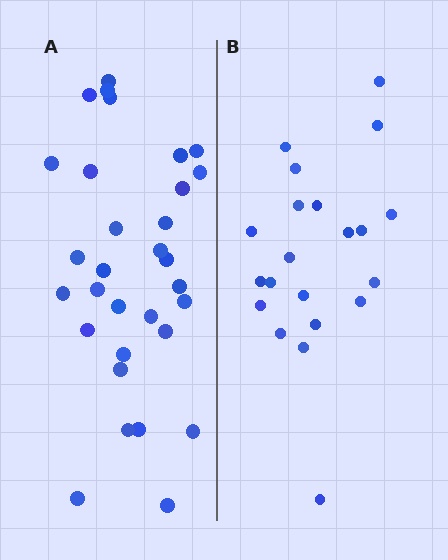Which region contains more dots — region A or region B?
Region A (the left region) has more dots.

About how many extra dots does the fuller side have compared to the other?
Region A has roughly 10 or so more dots than region B.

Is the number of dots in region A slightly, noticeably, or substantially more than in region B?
Region A has substantially more. The ratio is roughly 1.5 to 1.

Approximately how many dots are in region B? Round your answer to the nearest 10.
About 20 dots. (The exact count is 21, which rounds to 20.)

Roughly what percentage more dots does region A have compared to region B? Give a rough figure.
About 50% more.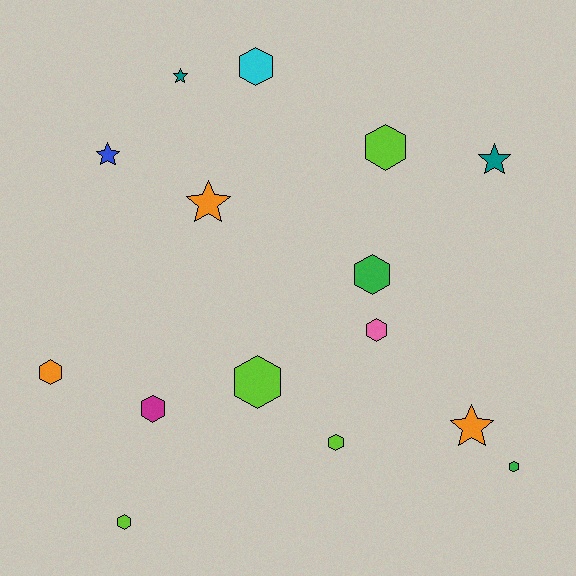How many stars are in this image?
There are 5 stars.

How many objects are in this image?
There are 15 objects.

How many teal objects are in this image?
There are 2 teal objects.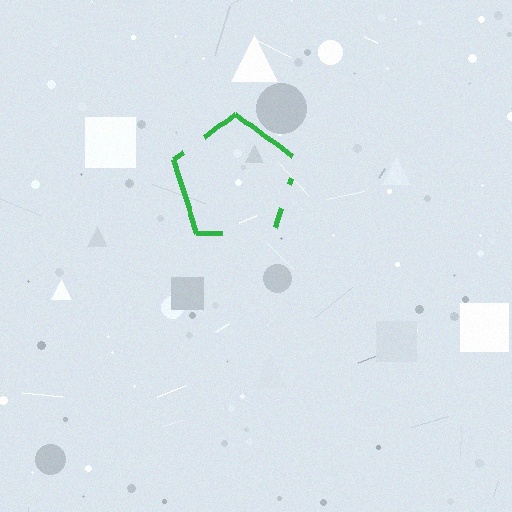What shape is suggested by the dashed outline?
The dashed outline suggests a pentagon.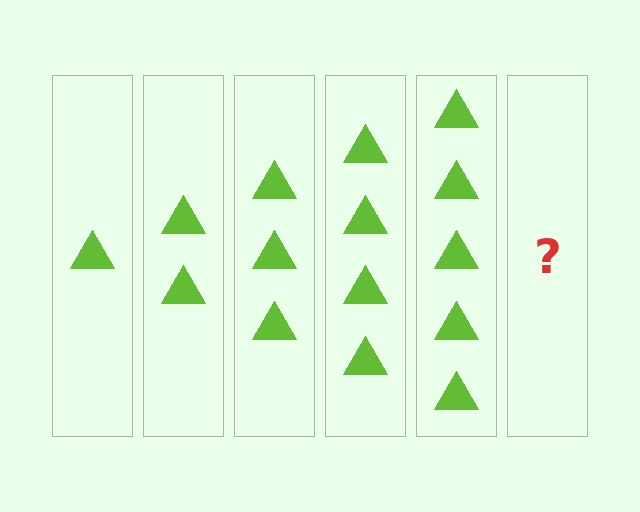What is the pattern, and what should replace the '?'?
The pattern is that each step adds one more triangle. The '?' should be 6 triangles.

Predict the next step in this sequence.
The next step is 6 triangles.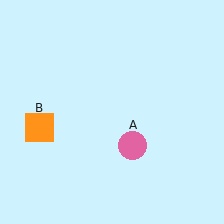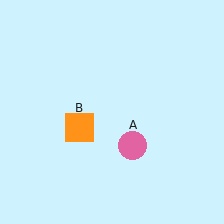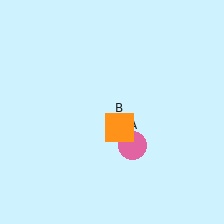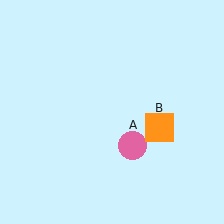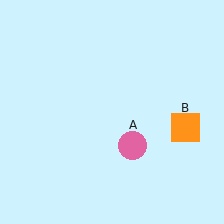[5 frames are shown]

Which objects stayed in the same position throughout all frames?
Pink circle (object A) remained stationary.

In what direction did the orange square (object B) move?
The orange square (object B) moved right.